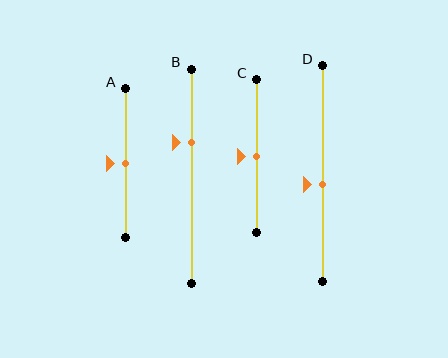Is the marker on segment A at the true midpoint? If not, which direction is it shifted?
Yes, the marker on segment A is at the true midpoint.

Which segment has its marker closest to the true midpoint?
Segment A has its marker closest to the true midpoint.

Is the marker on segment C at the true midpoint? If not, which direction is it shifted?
Yes, the marker on segment C is at the true midpoint.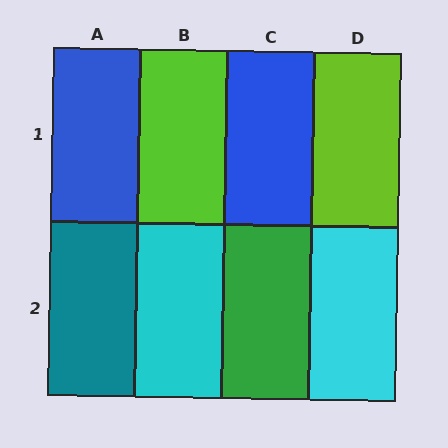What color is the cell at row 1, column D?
Lime.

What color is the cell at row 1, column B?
Lime.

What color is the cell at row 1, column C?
Blue.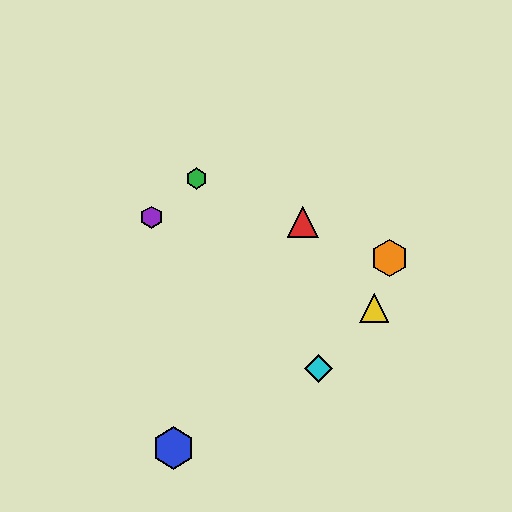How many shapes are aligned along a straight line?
3 shapes (the red triangle, the green hexagon, the orange hexagon) are aligned along a straight line.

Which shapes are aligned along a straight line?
The red triangle, the green hexagon, the orange hexagon are aligned along a straight line.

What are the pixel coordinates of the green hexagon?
The green hexagon is at (197, 179).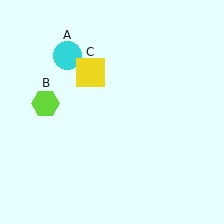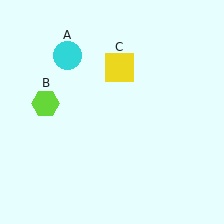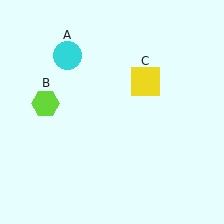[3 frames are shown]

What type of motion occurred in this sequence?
The yellow square (object C) rotated clockwise around the center of the scene.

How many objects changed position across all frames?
1 object changed position: yellow square (object C).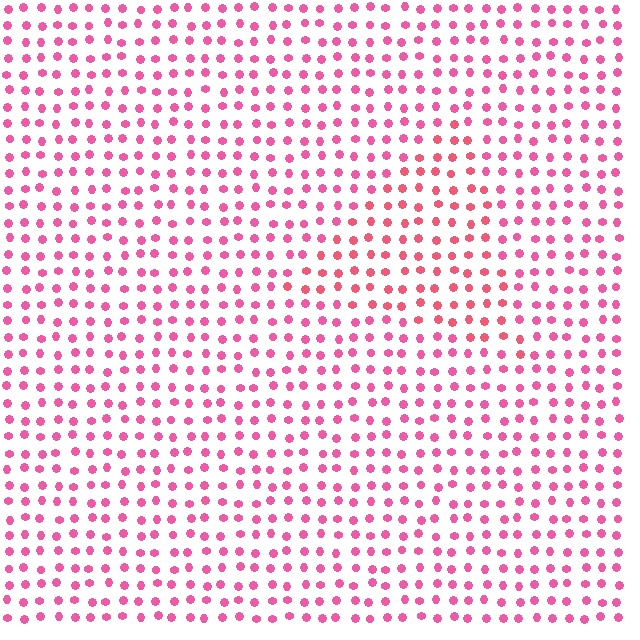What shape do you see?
I see a triangle.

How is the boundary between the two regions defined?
The boundary is defined purely by a slight shift in hue (about 19 degrees). Spacing, size, and orientation are identical on both sides.